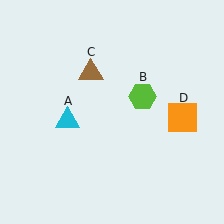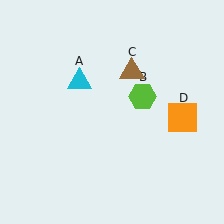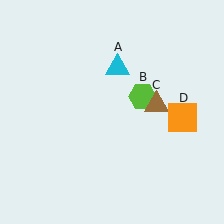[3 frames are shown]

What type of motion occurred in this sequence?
The cyan triangle (object A), brown triangle (object C) rotated clockwise around the center of the scene.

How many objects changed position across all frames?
2 objects changed position: cyan triangle (object A), brown triangle (object C).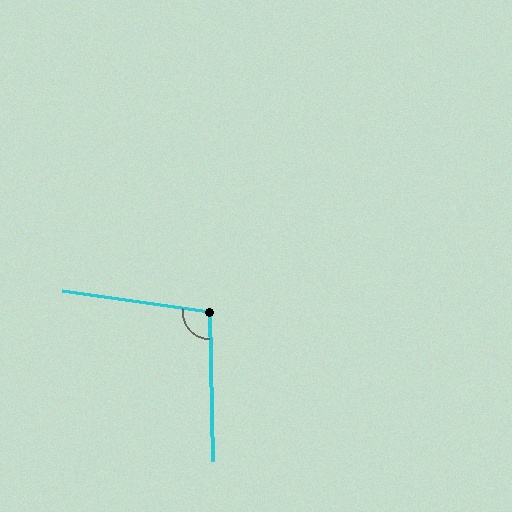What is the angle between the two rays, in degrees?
Approximately 100 degrees.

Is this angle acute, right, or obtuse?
It is obtuse.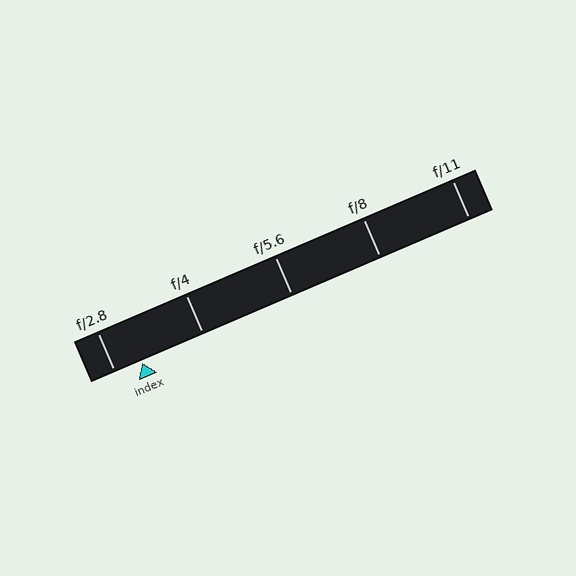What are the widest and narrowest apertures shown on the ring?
The widest aperture shown is f/2.8 and the narrowest is f/11.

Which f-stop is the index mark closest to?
The index mark is closest to f/2.8.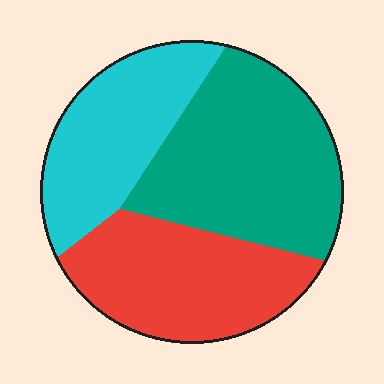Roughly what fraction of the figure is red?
Red covers 32% of the figure.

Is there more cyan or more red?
Red.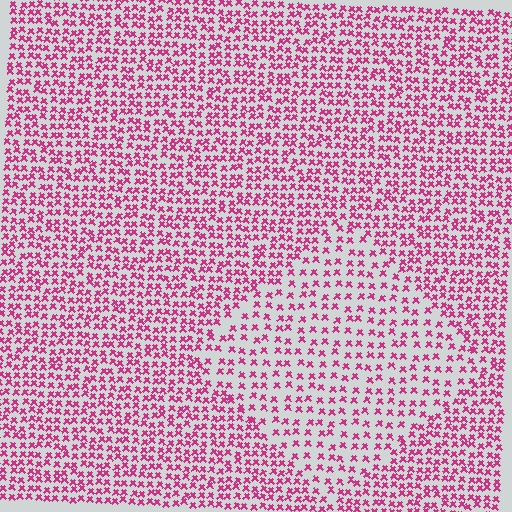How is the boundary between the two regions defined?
The boundary is defined by a change in element density (approximately 1.8x ratio). All elements are the same color, size, and shape.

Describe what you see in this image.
The image contains small magenta elements arranged at two different densities. A diamond-shaped region is visible where the elements are less densely packed than the surrounding area.